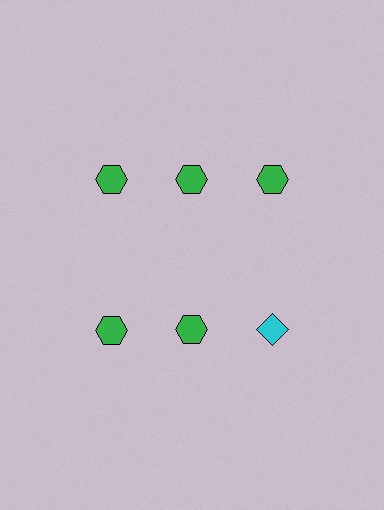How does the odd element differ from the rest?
It differs in both color (cyan instead of green) and shape (diamond instead of hexagon).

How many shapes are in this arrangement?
There are 6 shapes arranged in a grid pattern.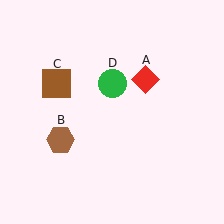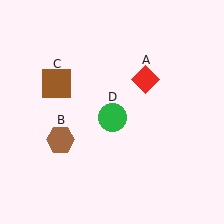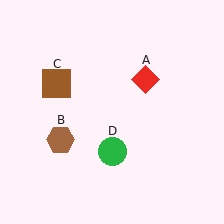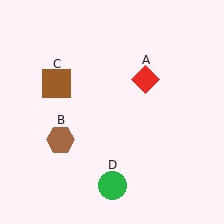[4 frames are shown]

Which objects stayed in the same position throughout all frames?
Red diamond (object A) and brown hexagon (object B) and brown square (object C) remained stationary.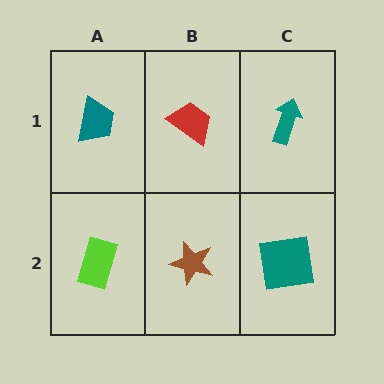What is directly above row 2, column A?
A teal trapezoid.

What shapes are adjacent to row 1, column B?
A brown star (row 2, column B), a teal trapezoid (row 1, column A), a teal arrow (row 1, column C).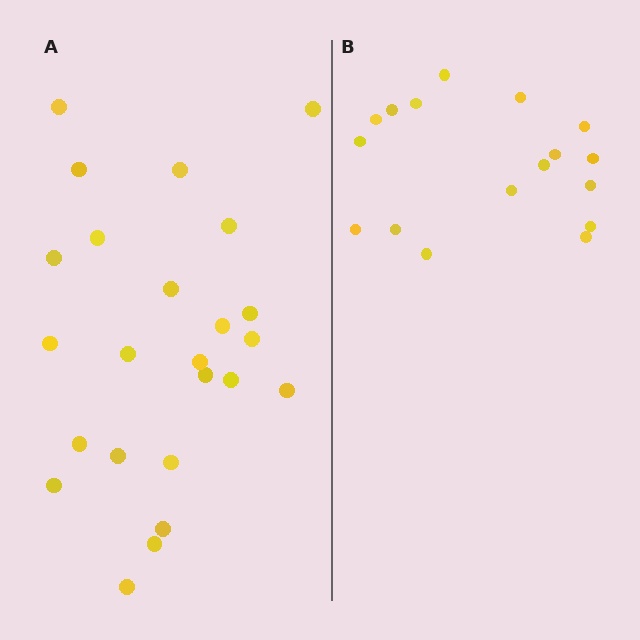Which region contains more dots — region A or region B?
Region A (the left region) has more dots.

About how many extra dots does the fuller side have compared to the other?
Region A has roughly 8 or so more dots than region B.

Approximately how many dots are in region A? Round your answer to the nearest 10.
About 20 dots. (The exact count is 24, which rounds to 20.)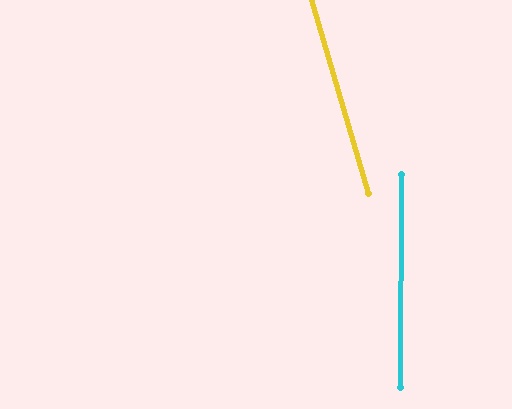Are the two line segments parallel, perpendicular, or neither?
Neither parallel nor perpendicular — they differ by about 16°.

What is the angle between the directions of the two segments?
Approximately 16 degrees.